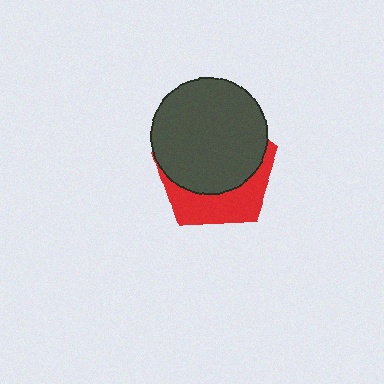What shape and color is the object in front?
The object in front is a dark gray circle.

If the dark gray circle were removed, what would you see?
You would see the complete red pentagon.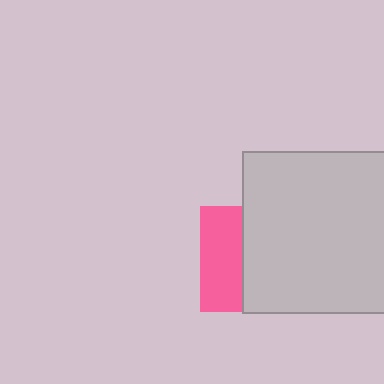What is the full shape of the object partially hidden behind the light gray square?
The partially hidden object is a pink square.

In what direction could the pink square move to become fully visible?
The pink square could move left. That would shift it out from behind the light gray square entirely.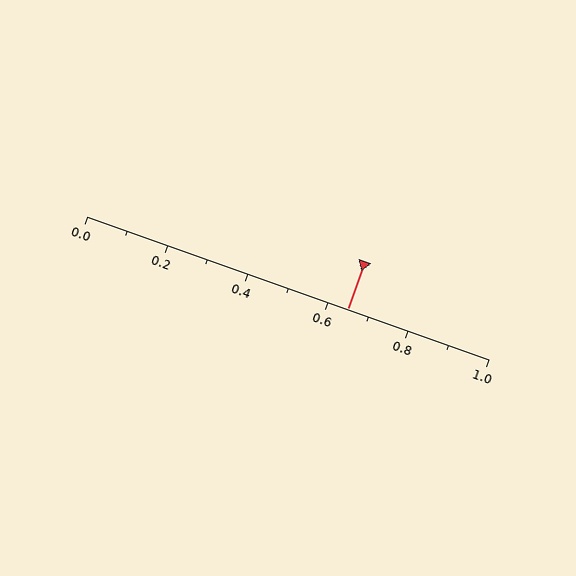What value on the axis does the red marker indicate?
The marker indicates approximately 0.65.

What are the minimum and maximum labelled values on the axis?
The axis runs from 0.0 to 1.0.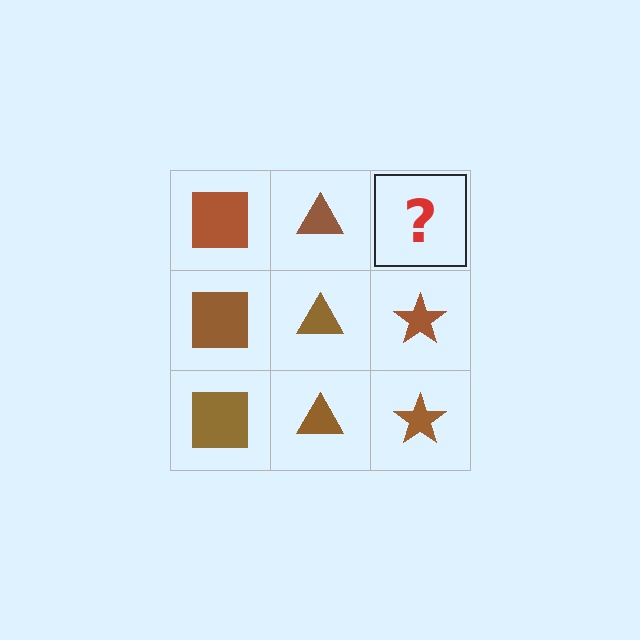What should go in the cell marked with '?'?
The missing cell should contain a brown star.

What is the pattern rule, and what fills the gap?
The rule is that each column has a consistent shape. The gap should be filled with a brown star.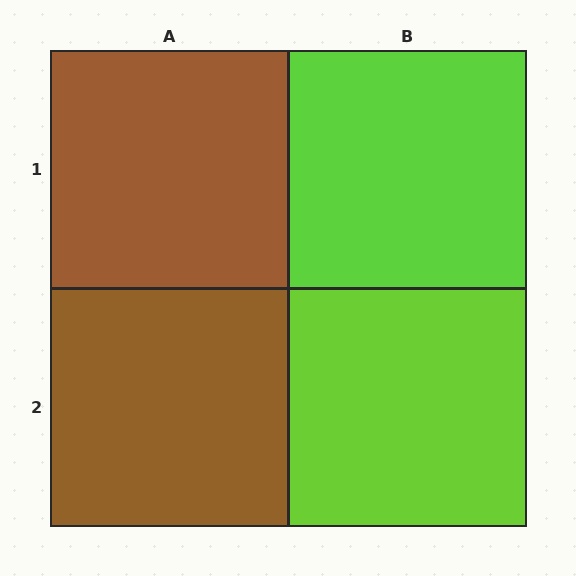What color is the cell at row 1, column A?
Brown.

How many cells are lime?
2 cells are lime.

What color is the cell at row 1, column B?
Lime.